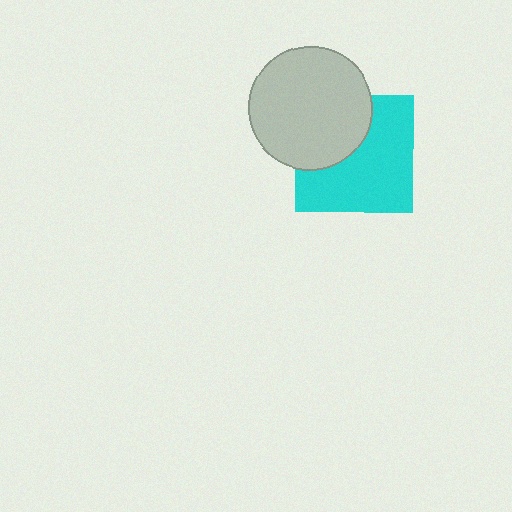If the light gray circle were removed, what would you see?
You would see the complete cyan square.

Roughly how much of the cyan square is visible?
About half of it is visible (roughly 64%).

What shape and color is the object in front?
The object in front is a light gray circle.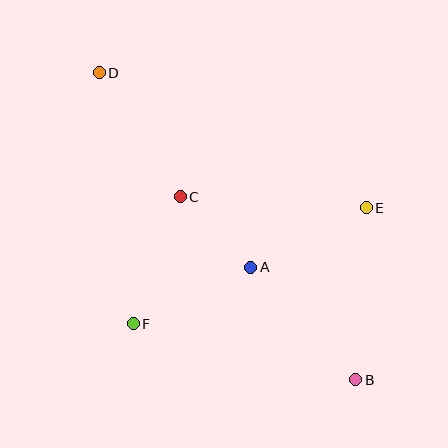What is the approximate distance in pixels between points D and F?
The distance between D and F is approximately 253 pixels.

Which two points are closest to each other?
Points A and C are closest to each other.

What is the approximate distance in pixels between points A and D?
The distance between A and D is approximately 247 pixels.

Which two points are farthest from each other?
Points B and D are farthest from each other.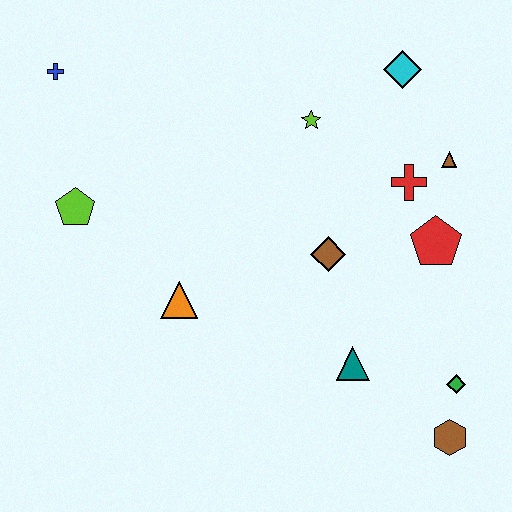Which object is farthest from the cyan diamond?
The brown hexagon is farthest from the cyan diamond.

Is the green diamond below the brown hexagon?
No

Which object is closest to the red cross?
The brown triangle is closest to the red cross.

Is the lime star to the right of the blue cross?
Yes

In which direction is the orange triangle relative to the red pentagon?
The orange triangle is to the left of the red pentagon.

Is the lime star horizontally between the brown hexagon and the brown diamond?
No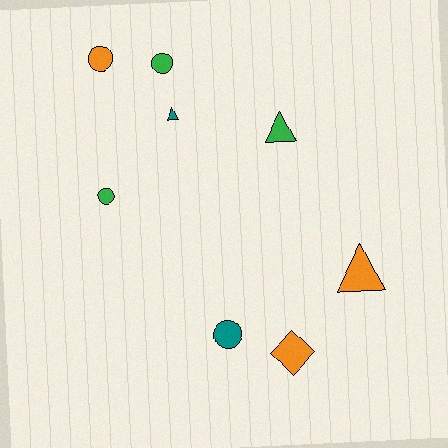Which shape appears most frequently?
Circle, with 4 objects.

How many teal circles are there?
There is 1 teal circle.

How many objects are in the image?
There are 8 objects.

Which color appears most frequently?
Green, with 3 objects.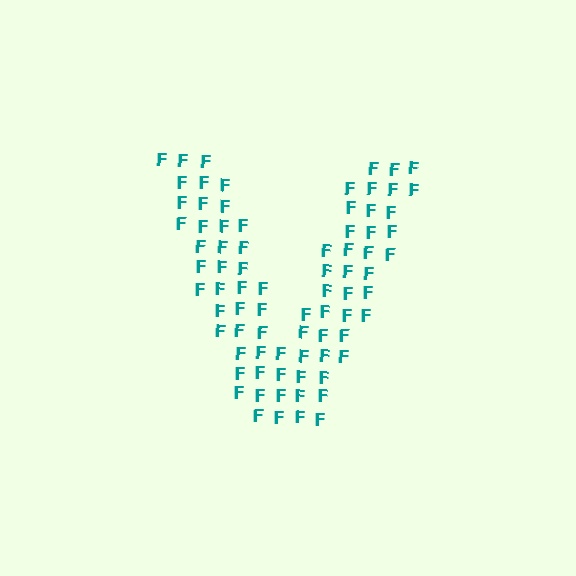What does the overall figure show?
The overall figure shows the letter V.